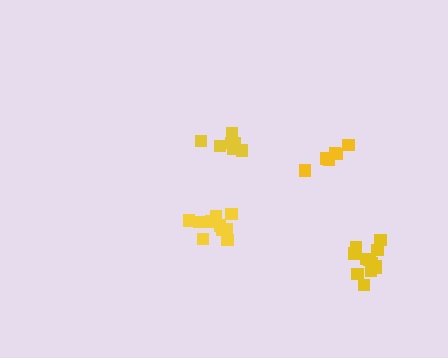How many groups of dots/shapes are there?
There are 4 groups.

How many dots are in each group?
Group 1: 12 dots, Group 2: 7 dots, Group 3: 6 dots, Group 4: 10 dots (35 total).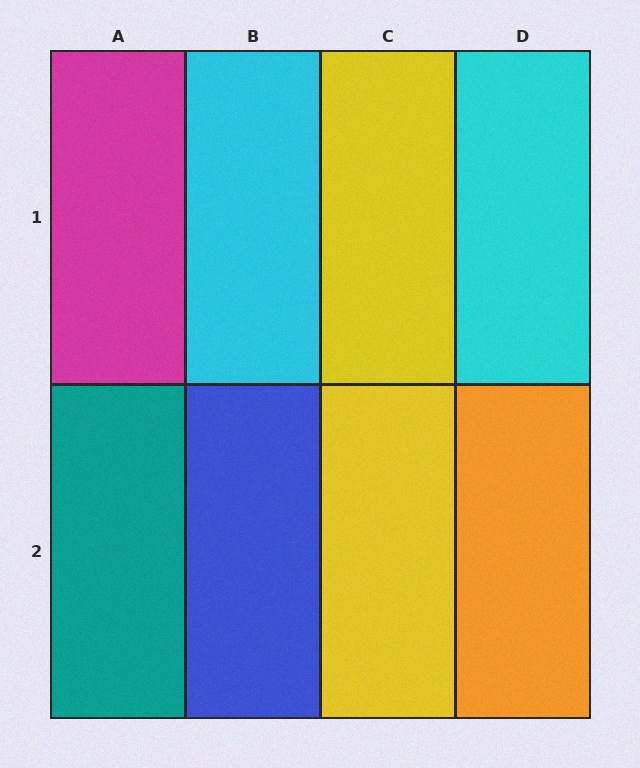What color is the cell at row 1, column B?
Cyan.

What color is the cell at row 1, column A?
Magenta.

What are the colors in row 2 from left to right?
Teal, blue, yellow, orange.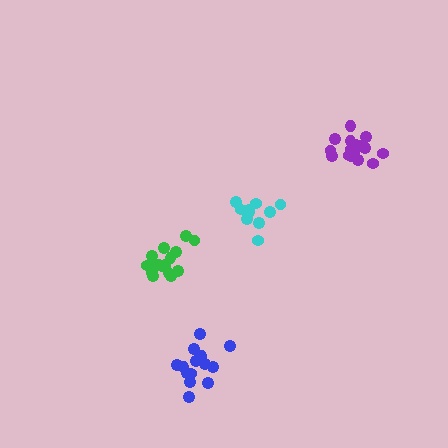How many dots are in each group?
Group 1: 14 dots, Group 2: 16 dots, Group 3: 16 dots, Group 4: 10 dots (56 total).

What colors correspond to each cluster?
The clusters are colored: blue, purple, green, cyan.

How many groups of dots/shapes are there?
There are 4 groups.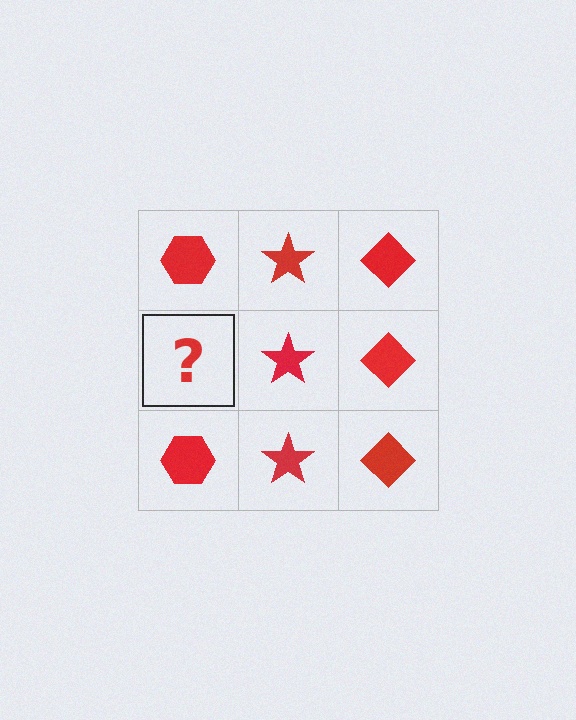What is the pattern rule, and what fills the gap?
The rule is that each column has a consistent shape. The gap should be filled with a red hexagon.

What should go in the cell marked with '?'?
The missing cell should contain a red hexagon.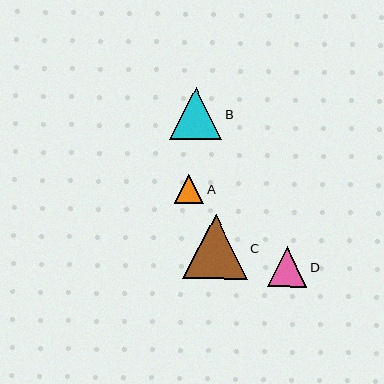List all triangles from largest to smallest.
From largest to smallest: C, B, D, A.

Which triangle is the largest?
Triangle C is the largest with a size of approximately 65 pixels.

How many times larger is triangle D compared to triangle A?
Triangle D is approximately 1.3 times the size of triangle A.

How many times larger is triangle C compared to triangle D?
Triangle C is approximately 1.6 times the size of triangle D.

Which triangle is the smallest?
Triangle A is the smallest with a size of approximately 29 pixels.